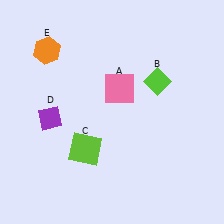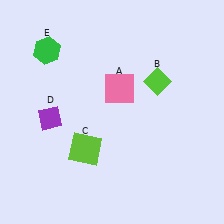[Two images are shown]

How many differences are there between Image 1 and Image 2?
There is 1 difference between the two images.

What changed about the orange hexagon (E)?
In Image 1, E is orange. In Image 2, it changed to green.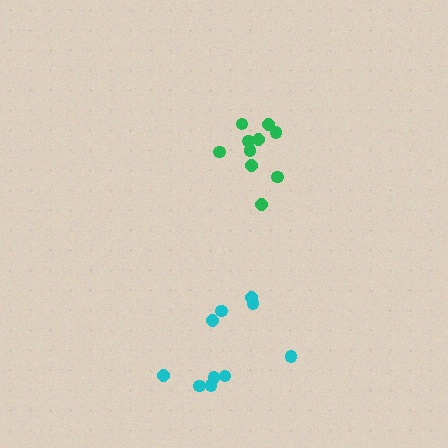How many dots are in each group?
Group 1: 10 dots, Group 2: 10 dots (20 total).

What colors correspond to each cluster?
The clusters are colored: cyan, green.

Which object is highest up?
The green cluster is topmost.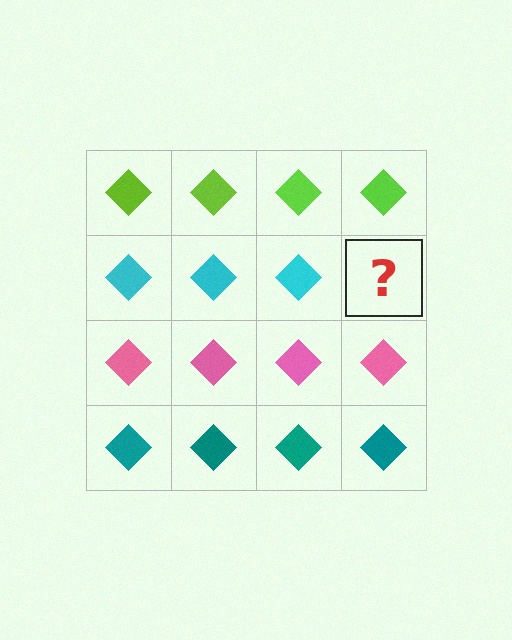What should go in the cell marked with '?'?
The missing cell should contain a cyan diamond.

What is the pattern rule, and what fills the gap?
The rule is that each row has a consistent color. The gap should be filled with a cyan diamond.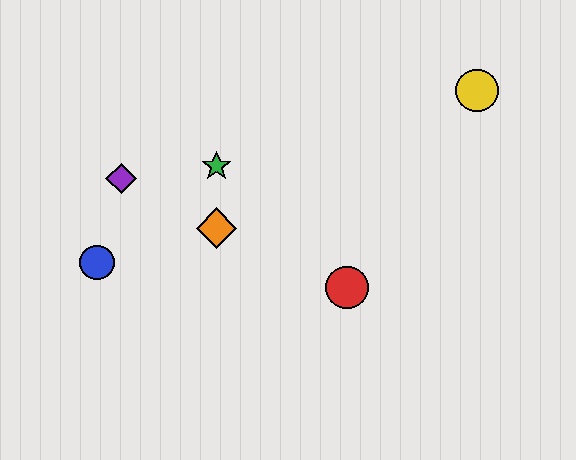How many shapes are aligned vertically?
2 shapes (the green star, the orange diamond) are aligned vertically.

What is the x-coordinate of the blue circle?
The blue circle is at x≈97.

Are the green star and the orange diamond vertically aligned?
Yes, both are at x≈216.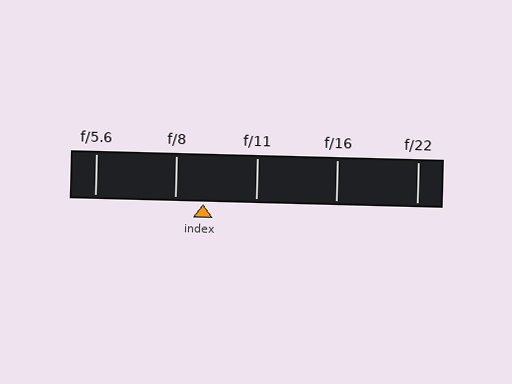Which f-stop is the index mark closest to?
The index mark is closest to f/8.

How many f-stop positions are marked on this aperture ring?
There are 5 f-stop positions marked.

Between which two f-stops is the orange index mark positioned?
The index mark is between f/8 and f/11.